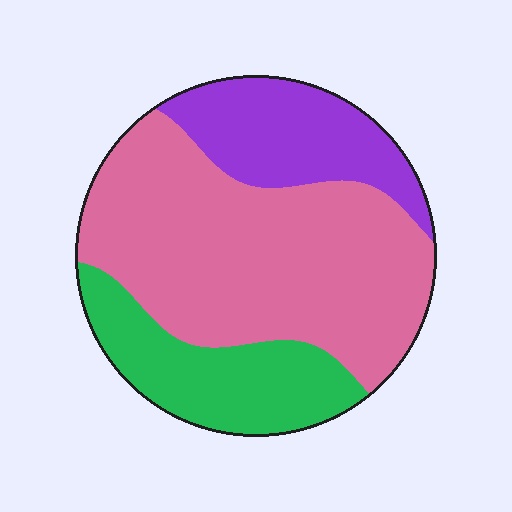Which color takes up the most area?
Pink, at roughly 55%.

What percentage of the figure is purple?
Purple covers about 20% of the figure.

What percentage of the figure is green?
Green covers 22% of the figure.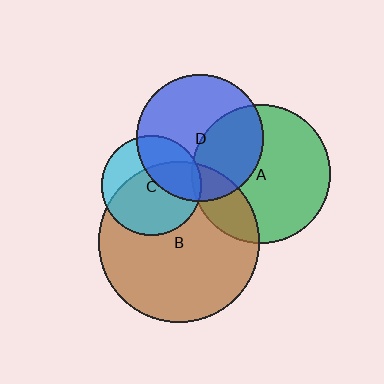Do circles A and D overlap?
Yes.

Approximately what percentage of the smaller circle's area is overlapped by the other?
Approximately 40%.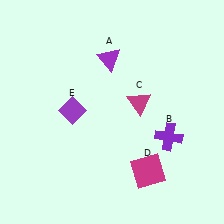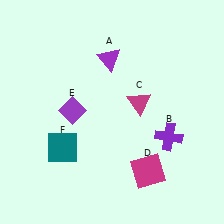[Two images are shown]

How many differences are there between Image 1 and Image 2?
There is 1 difference between the two images.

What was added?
A teal square (F) was added in Image 2.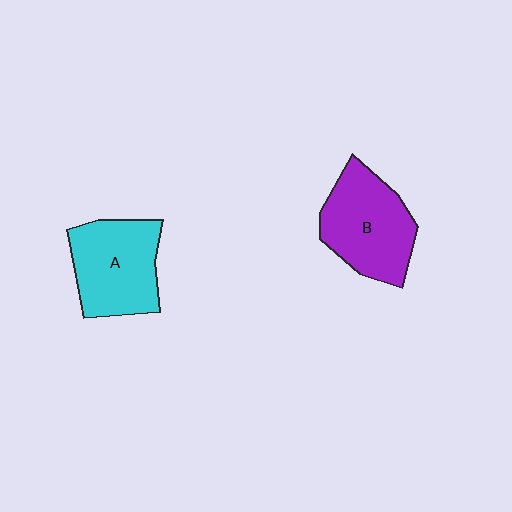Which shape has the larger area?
Shape B (purple).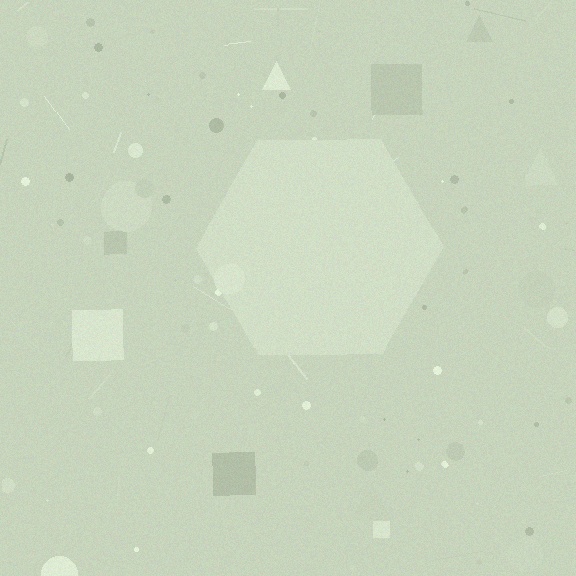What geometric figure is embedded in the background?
A hexagon is embedded in the background.